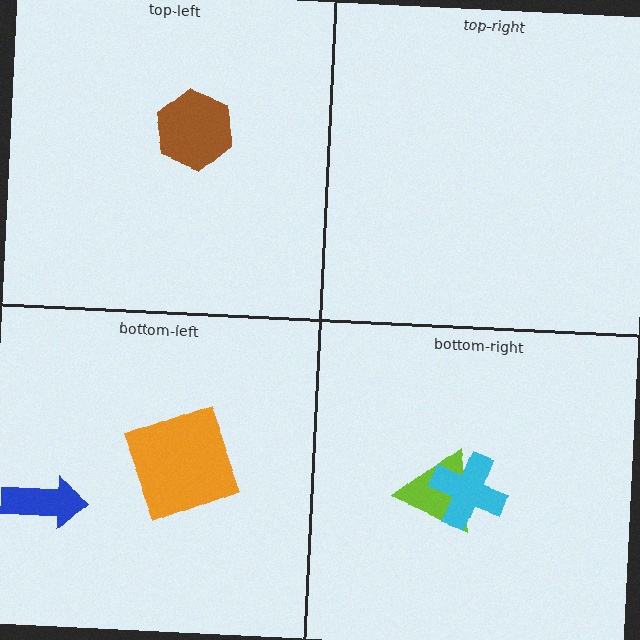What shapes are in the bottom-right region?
The lime triangle, the cyan cross.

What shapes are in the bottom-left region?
The orange square, the blue arrow.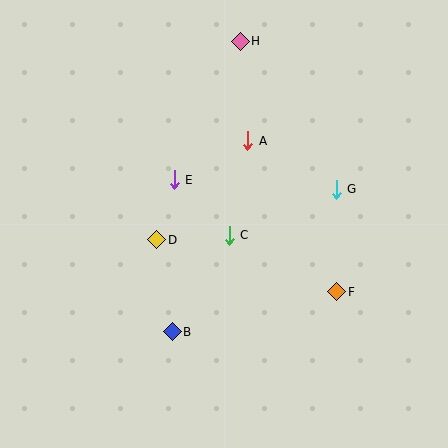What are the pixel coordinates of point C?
Point C is at (229, 235).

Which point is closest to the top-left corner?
Point H is closest to the top-left corner.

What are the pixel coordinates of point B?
Point B is at (172, 332).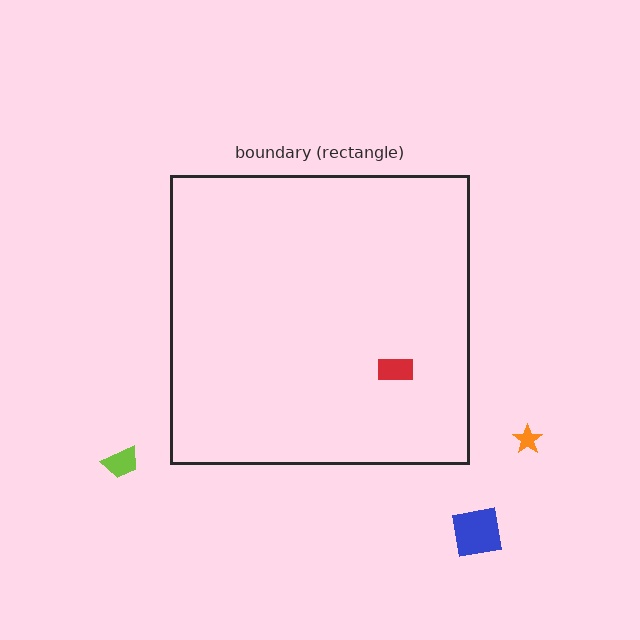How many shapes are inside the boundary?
1 inside, 3 outside.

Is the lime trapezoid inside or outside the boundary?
Outside.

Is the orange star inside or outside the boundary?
Outside.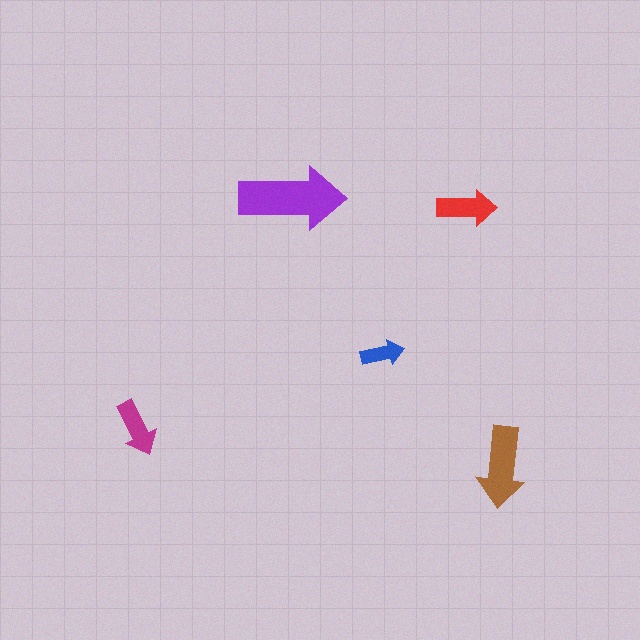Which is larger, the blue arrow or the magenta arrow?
The magenta one.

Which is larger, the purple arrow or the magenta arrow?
The purple one.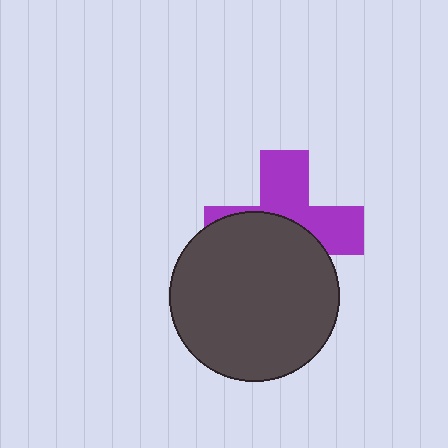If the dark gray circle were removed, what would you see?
You would see the complete purple cross.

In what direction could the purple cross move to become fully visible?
The purple cross could move up. That would shift it out from behind the dark gray circle entirely.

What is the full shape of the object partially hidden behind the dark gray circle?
The partially hidden object is a purple cross.